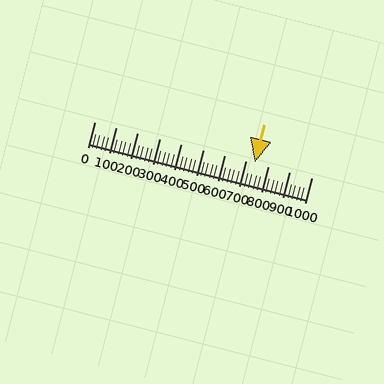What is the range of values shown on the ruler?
The ruler shows values from 0 to 1000.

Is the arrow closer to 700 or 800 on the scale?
The arrow is closer to 700.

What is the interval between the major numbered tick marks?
The major tick marks are spaced 100 units apart.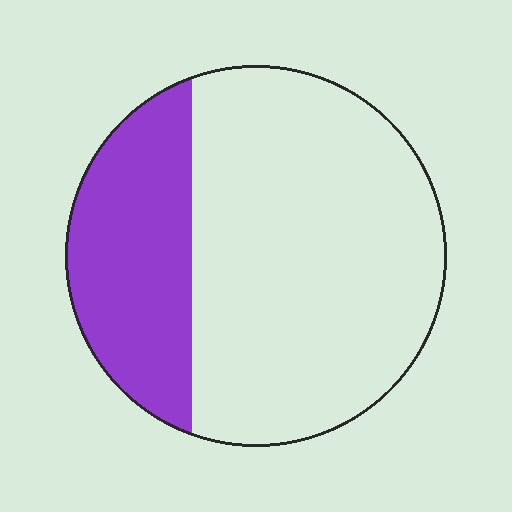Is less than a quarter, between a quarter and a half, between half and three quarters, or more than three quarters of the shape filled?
Between a quarter and a half.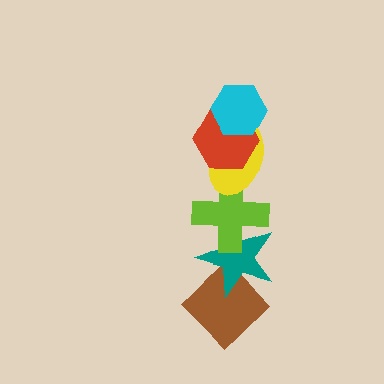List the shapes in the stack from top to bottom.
From top to bottom: the cyan hexagon, the red hexagon, the yellow ellipse, the lime cross, the teal star, the brown diamond.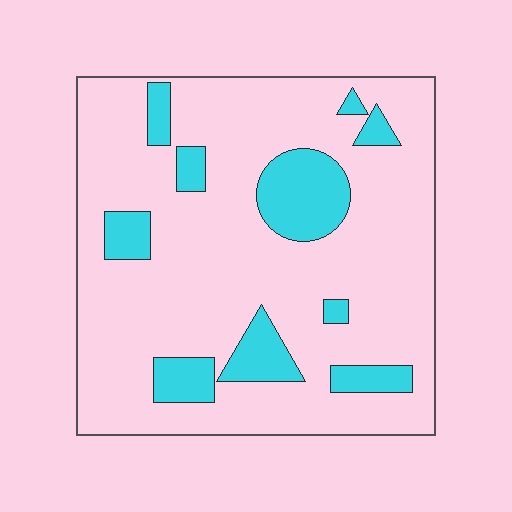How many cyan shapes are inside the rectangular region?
10.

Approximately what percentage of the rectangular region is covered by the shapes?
Approximately 20%.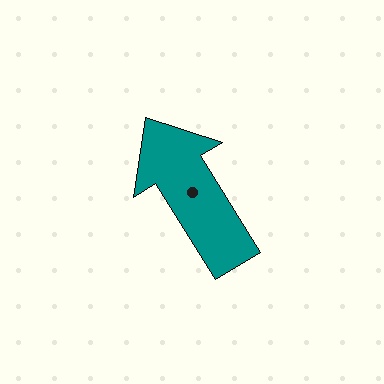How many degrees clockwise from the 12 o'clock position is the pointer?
Approximately 328 degrees.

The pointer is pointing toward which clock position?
Roughly 11 o'clock.